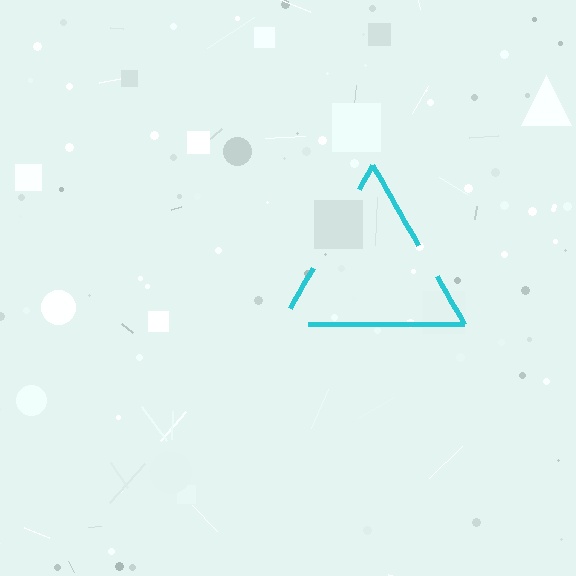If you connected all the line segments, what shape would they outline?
They would outline a triangle.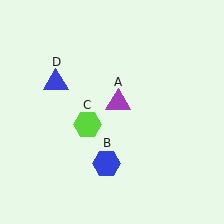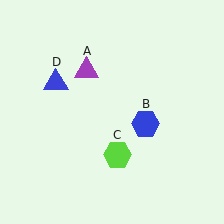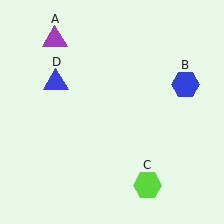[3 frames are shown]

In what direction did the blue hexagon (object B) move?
The blue hexagon (object B) moved up and to the right.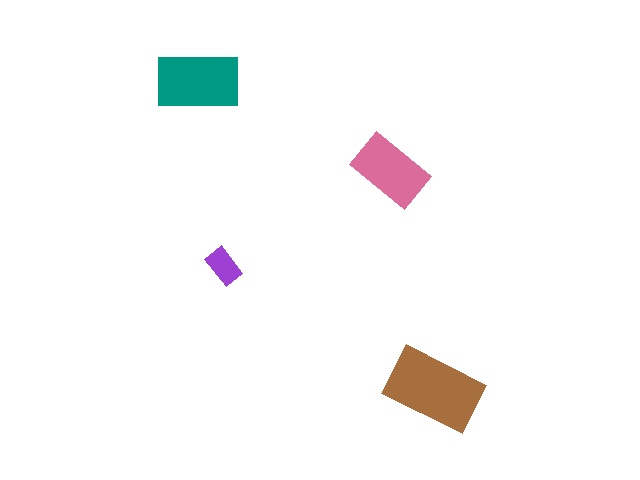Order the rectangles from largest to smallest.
the brown one, the teal one, the pink one, the purple one.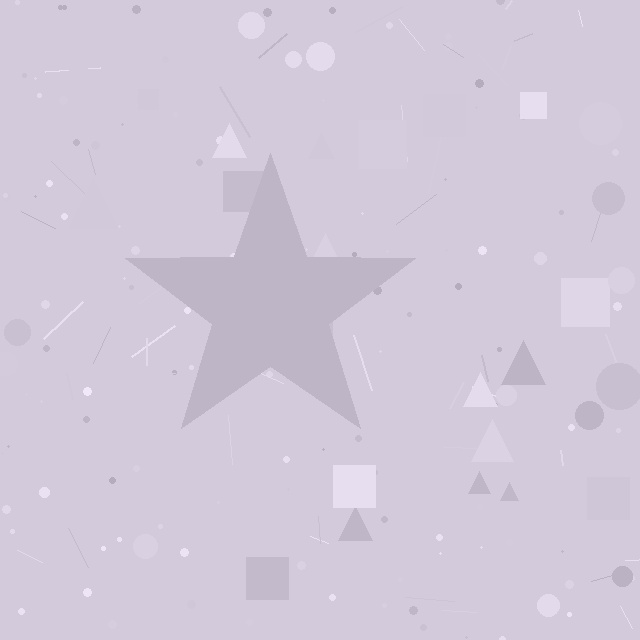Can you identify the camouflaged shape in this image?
The camouflaged shape is a star.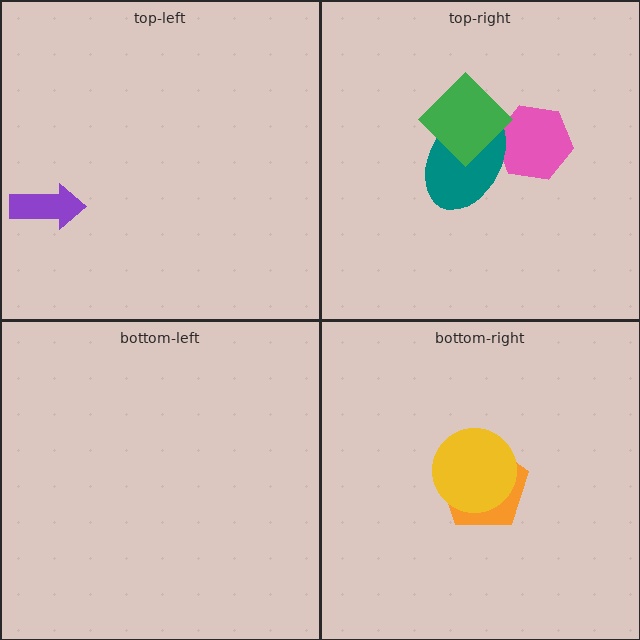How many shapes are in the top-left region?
1.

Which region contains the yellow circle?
The bottom-right region.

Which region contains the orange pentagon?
The bottom-right region.